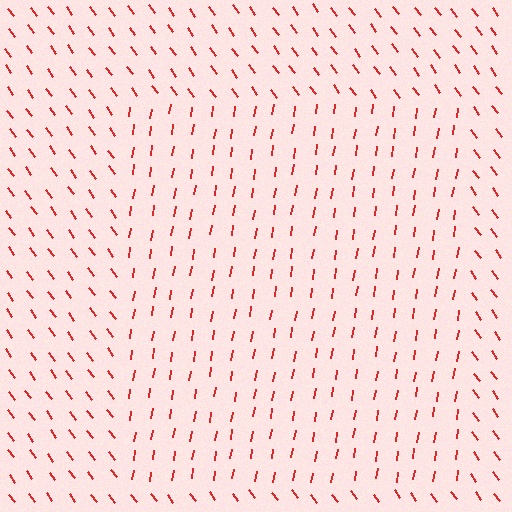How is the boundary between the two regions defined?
The boundary is defined purely by a change in line orientation (approximately 45 degrees difference). All lines are the same color and thickness.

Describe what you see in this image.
The image is filled with small red line segments. A rectangle region in the image has lines oriented differently from the surrounding lines, creating a visible texture boundary.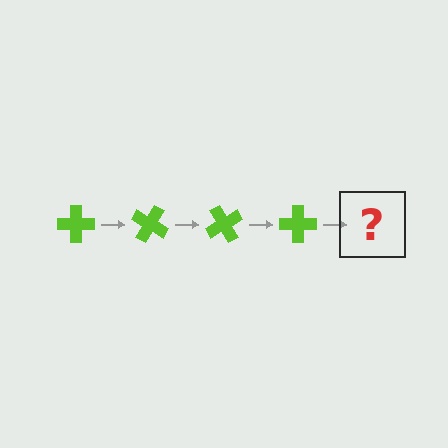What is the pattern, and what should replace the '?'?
The pattern is that the cross rotates 30 degrees each step. The '?' should be a lime cross rotated 120 degrees.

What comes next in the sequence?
The next element should be a lime cross rotated 120 degrees.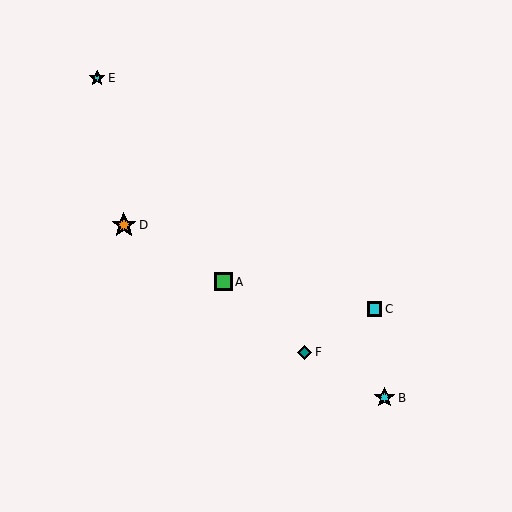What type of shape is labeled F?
Shape F is a teal diamond.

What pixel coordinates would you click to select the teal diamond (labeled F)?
Click at (305, 352) to select the teal diamond F.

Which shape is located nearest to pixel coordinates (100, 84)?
The cyan star (labeled E) at (97, 78) is nearest to that location.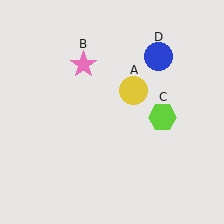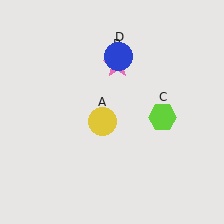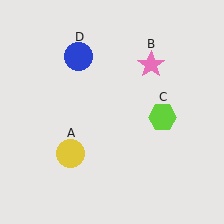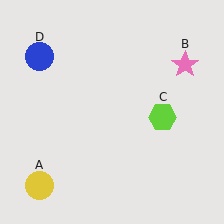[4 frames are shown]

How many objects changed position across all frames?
3 objects changed position: yellow circle (object A), pink star (object B), blue circle (object D).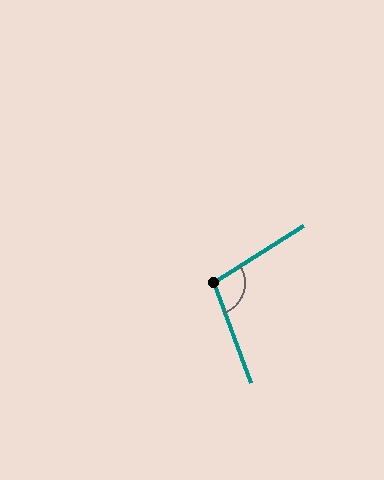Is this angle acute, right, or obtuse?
It is obtuse.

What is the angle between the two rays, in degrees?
Approximately 102 degrees.